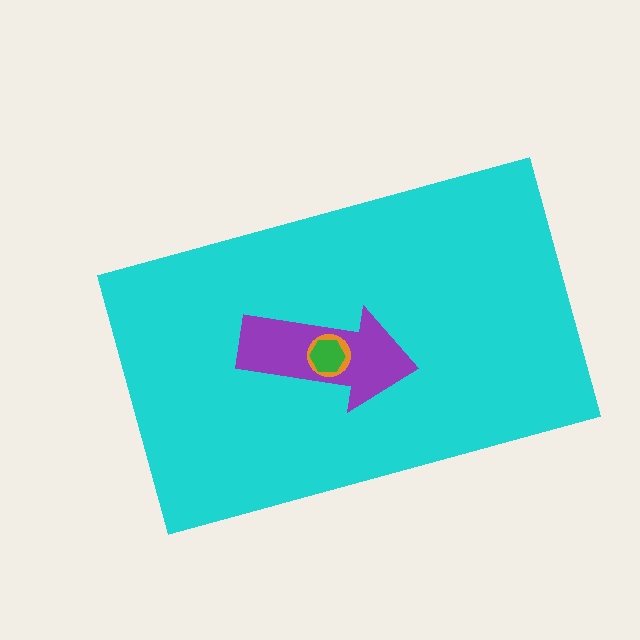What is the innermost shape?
The green hexagon.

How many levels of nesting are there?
4.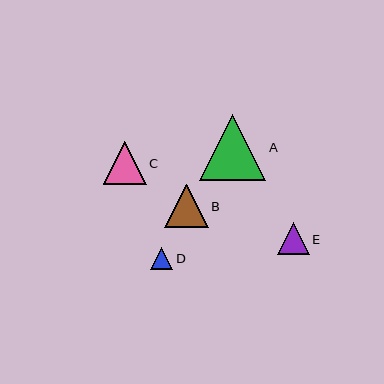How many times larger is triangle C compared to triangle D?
Triangle C is approximately 2.0 times the size of triangle D.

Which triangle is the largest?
Triangle A is the largest with a size of approximately 66 pixels.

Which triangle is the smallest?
Triangle D is the smallest with a size of approximately 22 pixels.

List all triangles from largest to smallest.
From largest to smallest: A, B, C, E, D.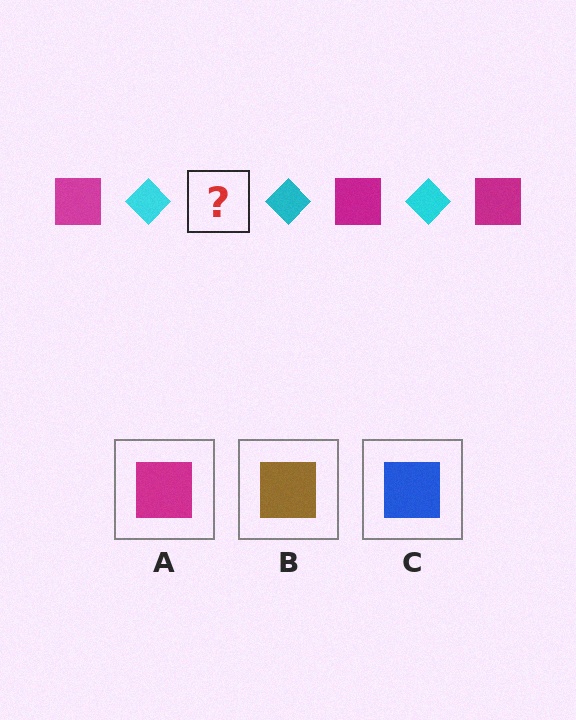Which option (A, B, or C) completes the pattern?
A.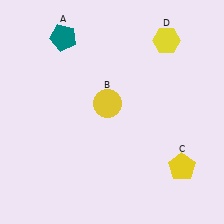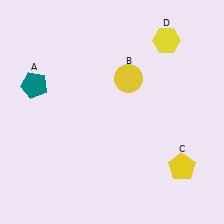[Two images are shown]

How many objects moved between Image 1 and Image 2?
2 objects moved between the two images.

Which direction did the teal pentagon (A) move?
The teal pentagon (A) moved down.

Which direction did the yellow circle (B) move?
The yellow circle (B) moved up.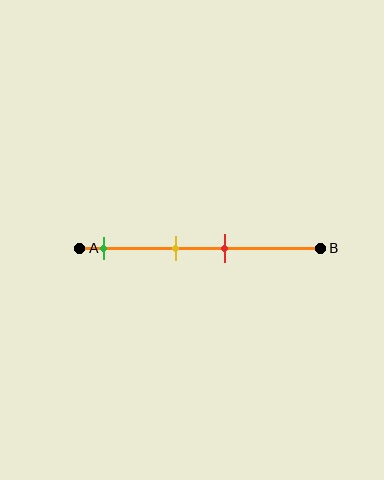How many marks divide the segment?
There are 3 marks dividing the segment.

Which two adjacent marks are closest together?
The yellow and red marks are the closest adjacent pair.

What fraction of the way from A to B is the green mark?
The green mark is approximately 10% (0.1) of the way from A to B.